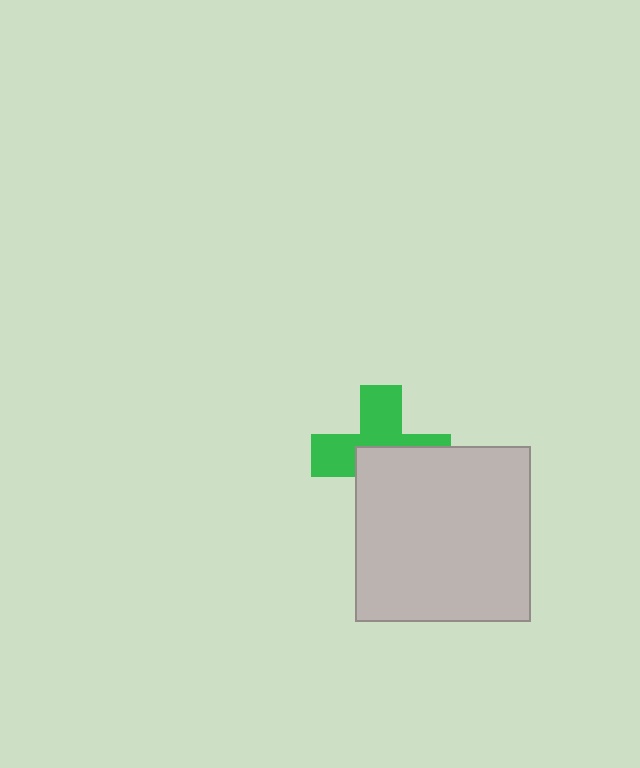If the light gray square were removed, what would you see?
You would see the complete green cross.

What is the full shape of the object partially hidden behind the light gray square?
The partially hidden object is a green cross.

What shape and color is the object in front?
The object in front is a light gray square.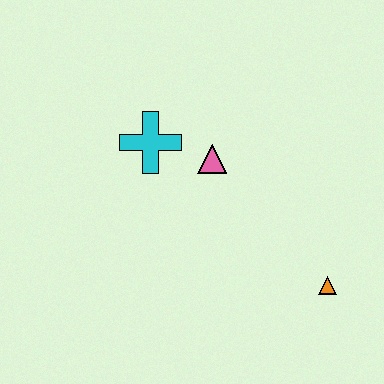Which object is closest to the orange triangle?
The pink triangle is closest to the orange triangle.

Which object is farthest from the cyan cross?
The orange triangle is farthest from the cyan cross.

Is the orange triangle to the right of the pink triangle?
Yes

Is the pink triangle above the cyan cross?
No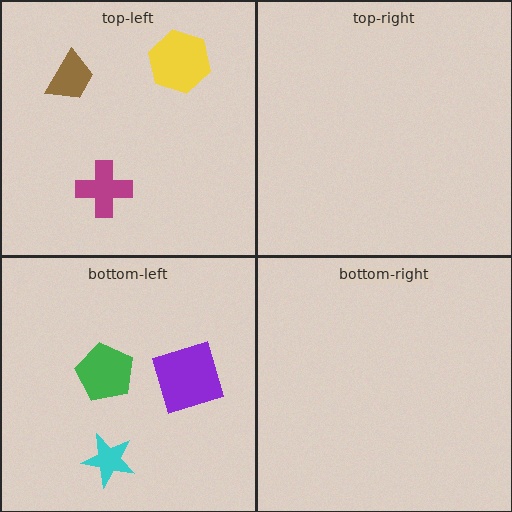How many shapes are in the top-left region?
3.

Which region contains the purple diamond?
The bottom-left region.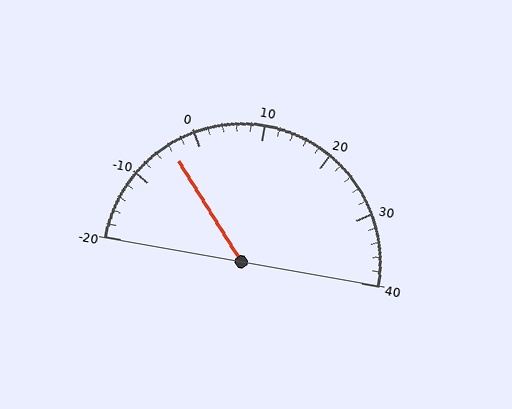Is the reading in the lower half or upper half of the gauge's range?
The reading is in the lower half of the range (-20 to 40).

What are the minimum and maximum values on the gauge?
The gauge ranges from -20 to 40.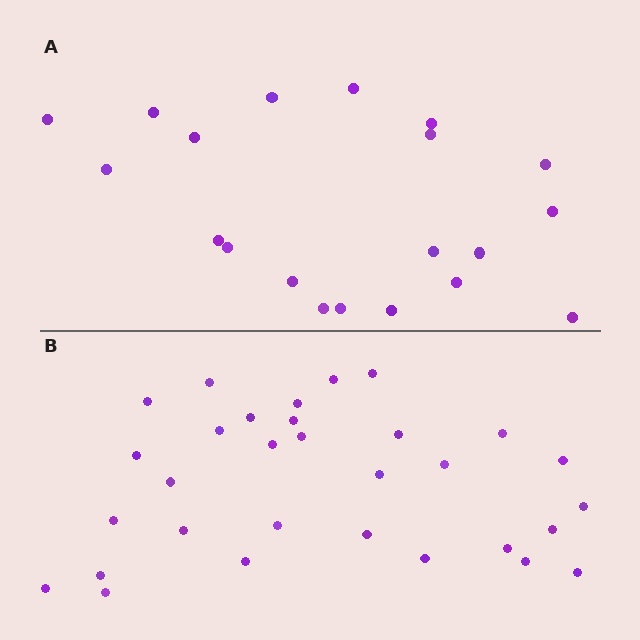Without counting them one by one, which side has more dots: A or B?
Region B (the bottom region) has more dots.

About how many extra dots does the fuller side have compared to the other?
Region B has roughly 12 or so more dots than region A.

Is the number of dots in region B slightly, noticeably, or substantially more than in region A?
Region B has substantially more. The ratio is roughly 1.6 to 1.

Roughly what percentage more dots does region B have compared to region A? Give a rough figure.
About 55% more.